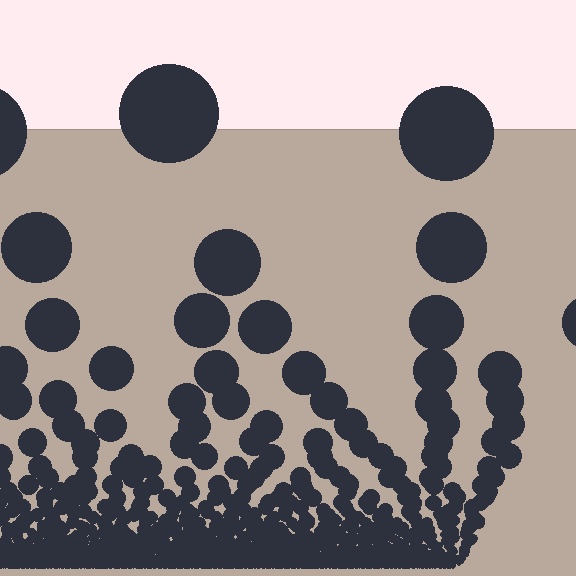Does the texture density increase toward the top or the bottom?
Density increases toward the bottom.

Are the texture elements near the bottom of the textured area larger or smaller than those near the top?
Smaller. The gradient is inverted — elements near the bottom are smaller and denser.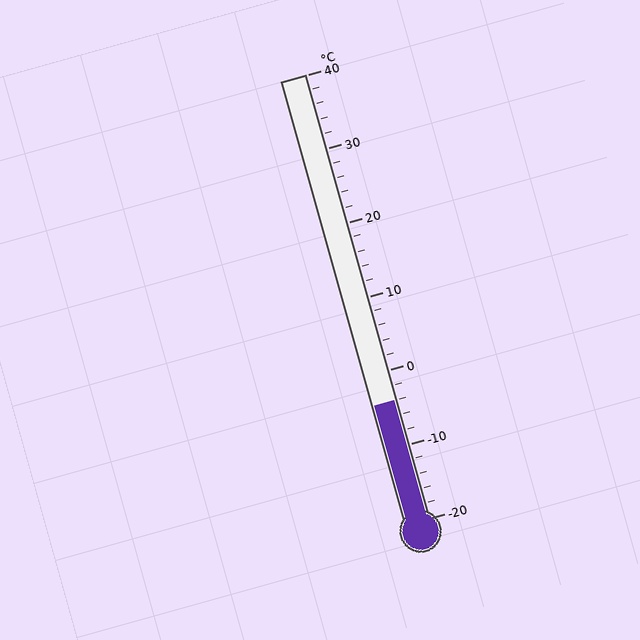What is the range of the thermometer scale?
The thermometer scale ranges from -20°C to 40°C.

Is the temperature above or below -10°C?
The temperature is above -10°C.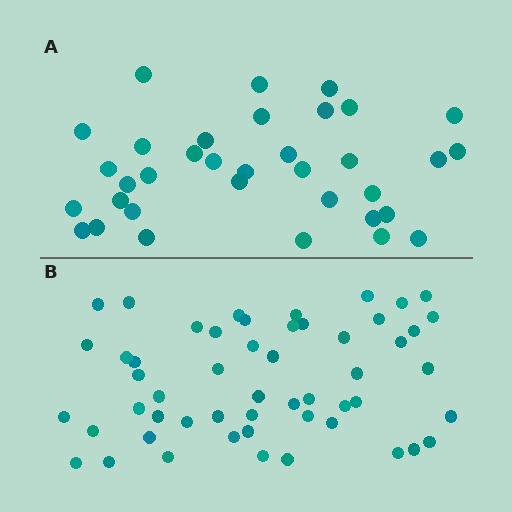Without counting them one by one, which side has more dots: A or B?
Region B (the bottom region) has more dots.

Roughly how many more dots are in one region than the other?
Region B has approximately 20 more dots than region A.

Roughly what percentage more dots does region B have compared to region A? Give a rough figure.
About 50% more.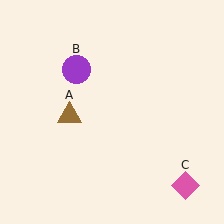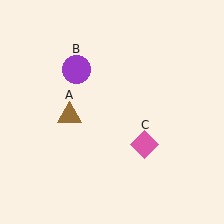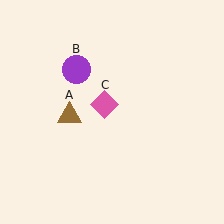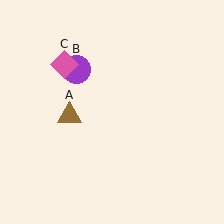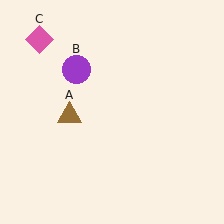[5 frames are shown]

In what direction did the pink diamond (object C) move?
The pink diamond (object C) moved up and to the left.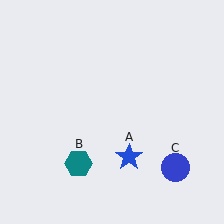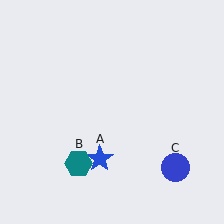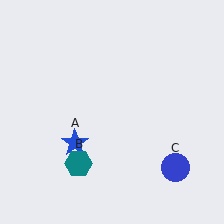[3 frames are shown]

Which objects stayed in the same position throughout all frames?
Teal hexagon (object B) and blue circle (object C) remained stationary.